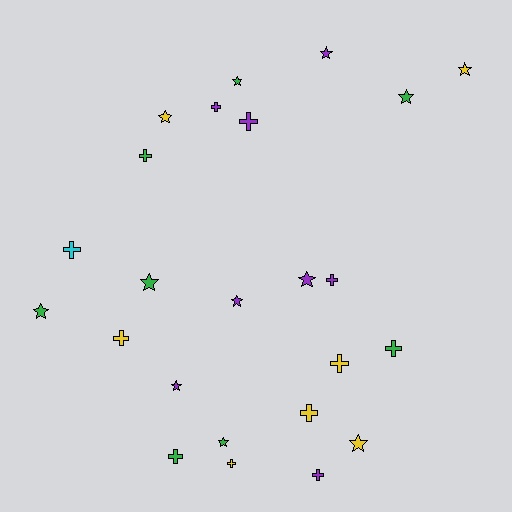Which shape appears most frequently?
Star, with 12 objects.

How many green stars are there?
There are 5 green stars.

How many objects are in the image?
There are 24 objects.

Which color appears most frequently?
Green, with 8 objects.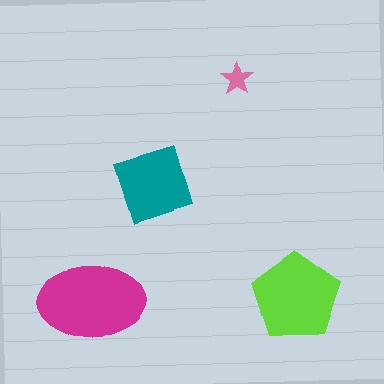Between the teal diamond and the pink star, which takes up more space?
The teal diamond.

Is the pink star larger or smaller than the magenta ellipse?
Smaller.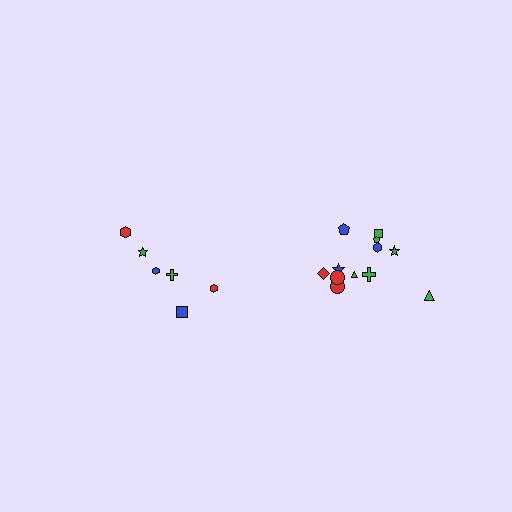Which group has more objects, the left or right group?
The right group.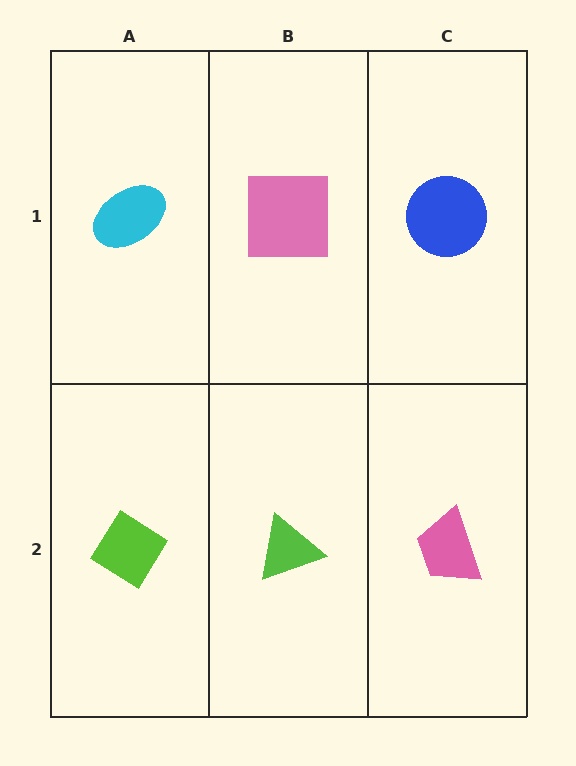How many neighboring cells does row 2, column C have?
2.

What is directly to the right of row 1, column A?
A pink square.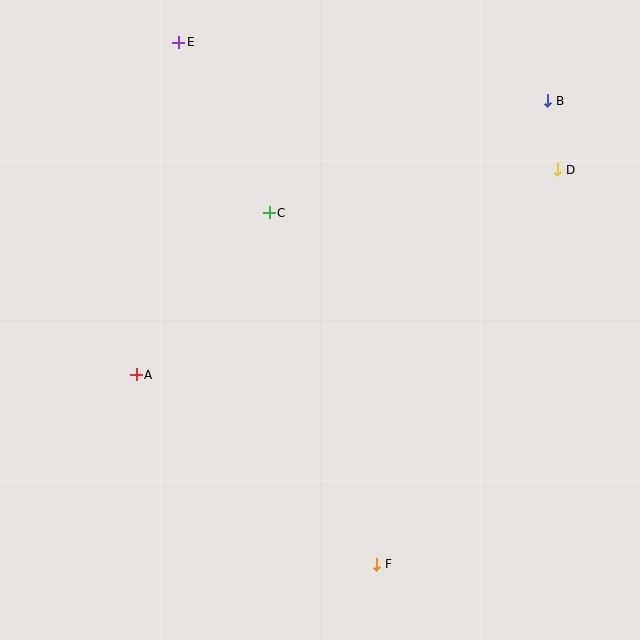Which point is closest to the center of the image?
Point C at (269, 213) is closest to the center.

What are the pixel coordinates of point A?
Point A is at (136, 375).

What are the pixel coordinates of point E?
Point E is at (179, 42).